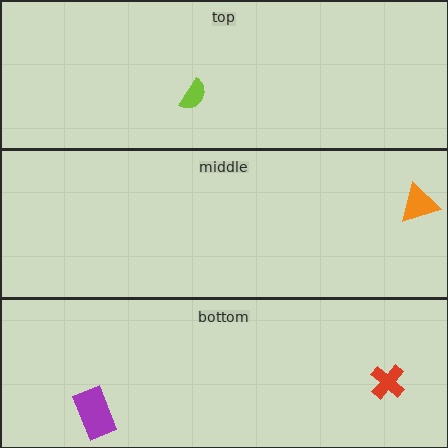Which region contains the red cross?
The bottom region.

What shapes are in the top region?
The lime semicircle.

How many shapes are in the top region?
1.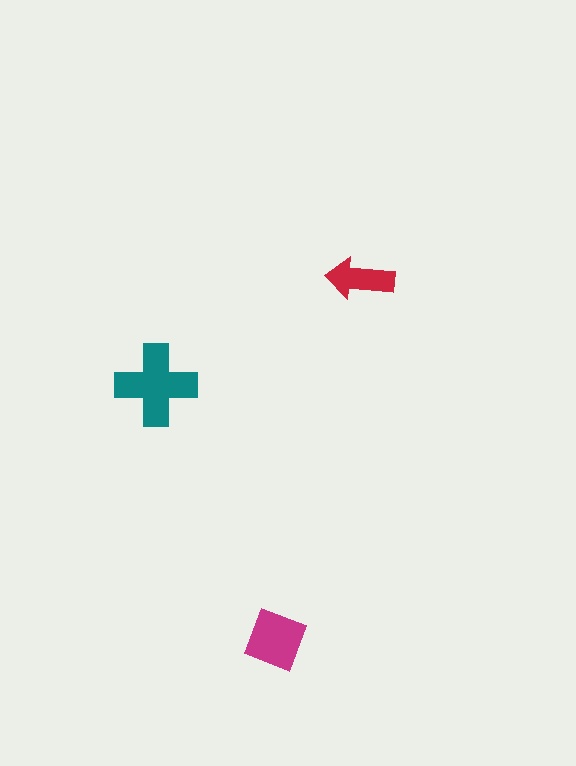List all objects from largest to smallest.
The teal cross, the magenta diamond, the red arrow.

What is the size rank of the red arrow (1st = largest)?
3rd.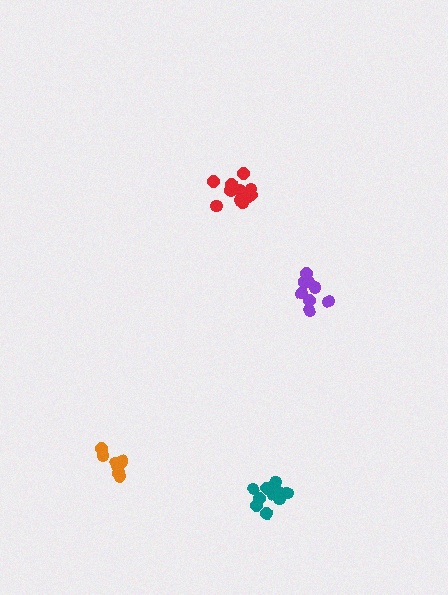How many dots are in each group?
Group 1: 13 dots, Group 2: 8 dots, Group 3: 9 dots, Group 4: 12 dots (42 total).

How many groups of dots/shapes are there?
There are 4 groups.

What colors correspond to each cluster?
The clusters are colored: red, orange, purple, teal.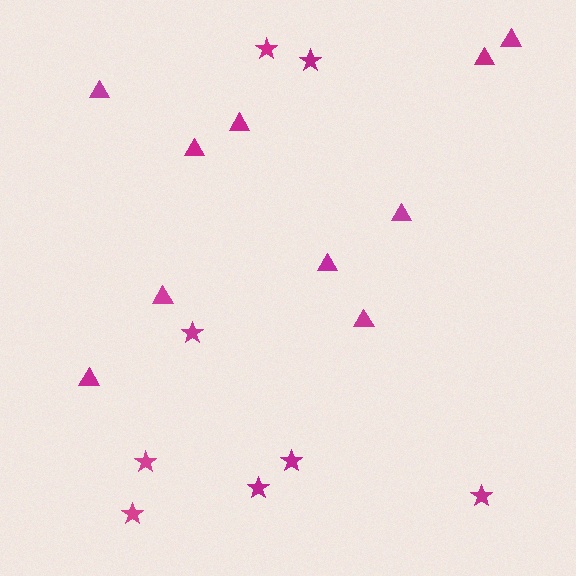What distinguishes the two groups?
There are 2 groups: one group of stars (8) and one group of triangles (10).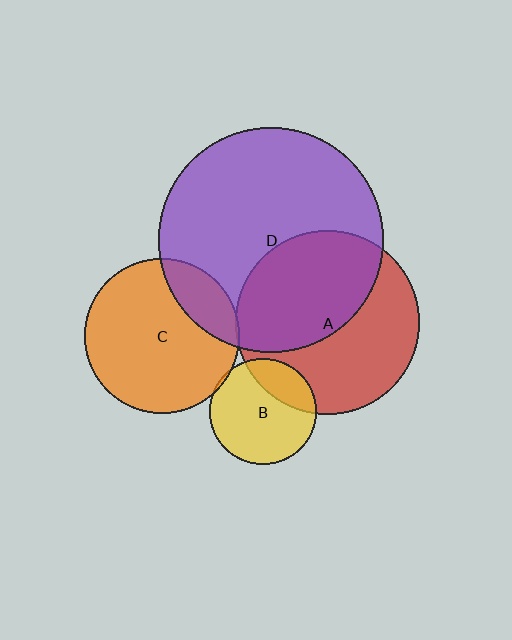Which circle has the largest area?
Circle D (purple).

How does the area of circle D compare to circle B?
Approximately 4.4 times.